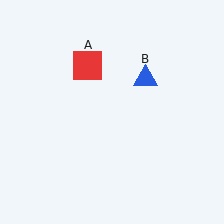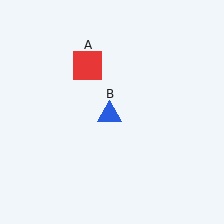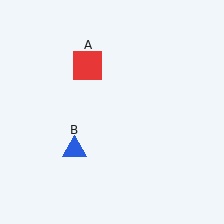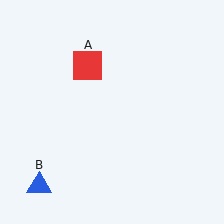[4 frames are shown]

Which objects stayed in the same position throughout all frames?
Red square (object A) remained stationary.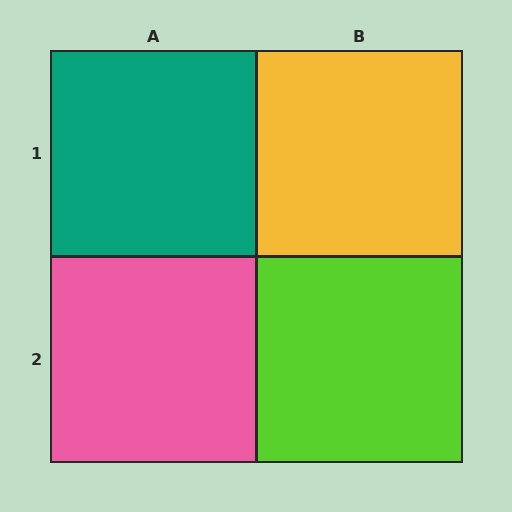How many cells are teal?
1 cell is teal.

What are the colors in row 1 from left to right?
Teal, yellow.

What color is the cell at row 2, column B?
Lime.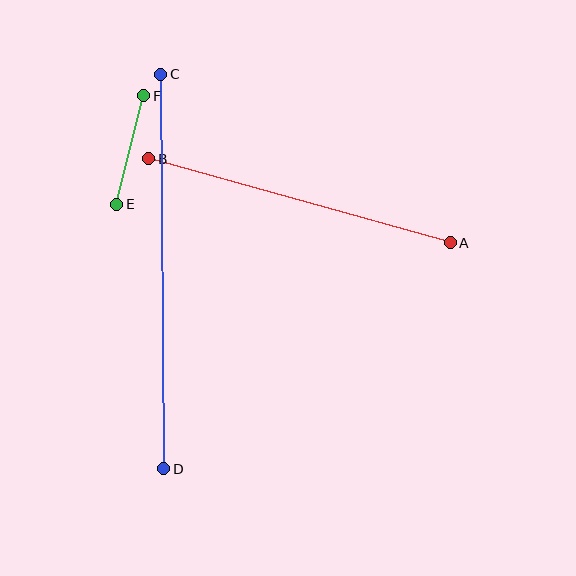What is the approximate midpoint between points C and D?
The midpoint is at approximately (162, 272) pixels.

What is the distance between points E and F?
The distance is approximately 112 pixels.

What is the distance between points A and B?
The distance is approximately 313 pixels.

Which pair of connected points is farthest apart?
Points C and D are farthest apart.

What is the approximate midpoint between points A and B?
The midpoint is at approximately (299, 201) pixels.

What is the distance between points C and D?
The distance is approximately 395 pixels.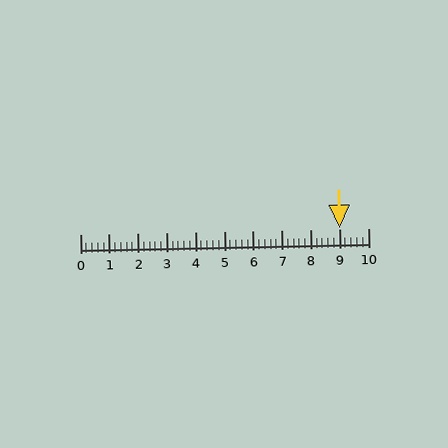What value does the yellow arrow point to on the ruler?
The yellow arrow points to approximately 9.0.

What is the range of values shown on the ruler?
The ruler shows values from 0 to 10.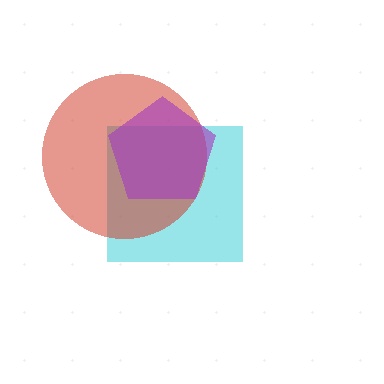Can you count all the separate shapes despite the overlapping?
Yes, there are 3 separate shapes.